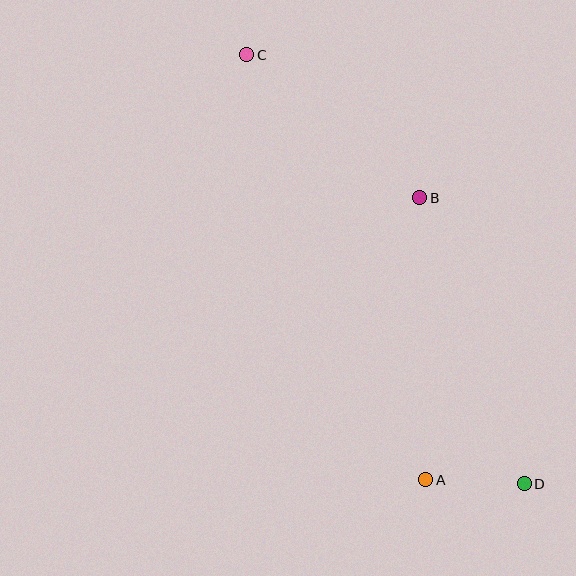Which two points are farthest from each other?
Points C and D are farthest from each other.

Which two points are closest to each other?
Points A and D are closest to each other.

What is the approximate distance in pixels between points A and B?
The distance between A and B is approximately 282 pixels.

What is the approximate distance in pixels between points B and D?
The distance between B and D is approximately 304 pixels.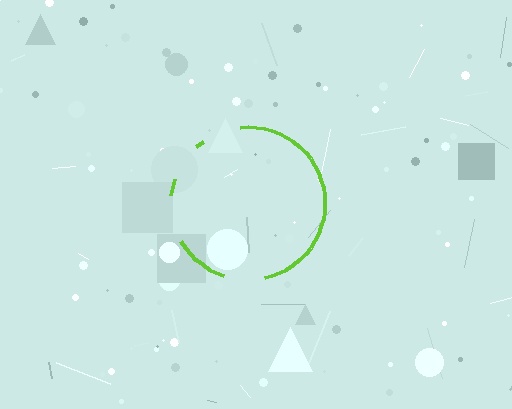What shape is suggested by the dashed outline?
The dashed outline suggests a circle.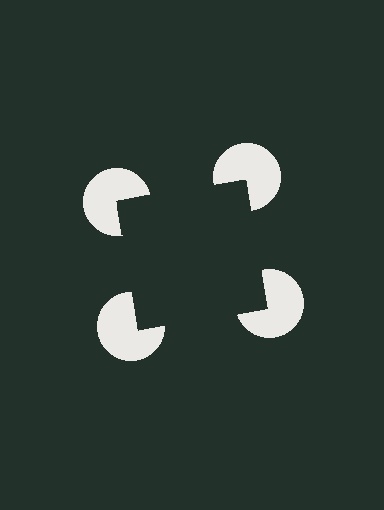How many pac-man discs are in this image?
There are 4 — one at each vertex of the illusory square.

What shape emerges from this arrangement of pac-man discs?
An illusory square — its edges are inferred from the aligned wedge cuts in the pac-man discs, not physically drawn.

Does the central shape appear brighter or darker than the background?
It typically appears slightly darker than the background, even though no actual brightness change is drawn.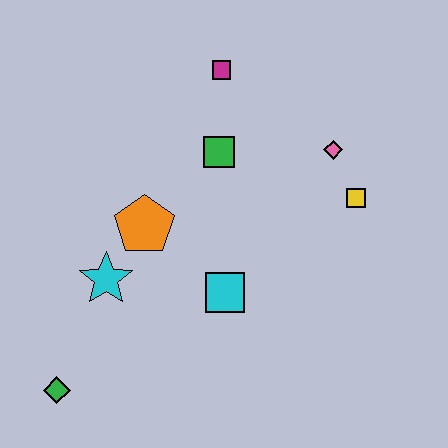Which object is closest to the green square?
The magenta square is closest to the green square.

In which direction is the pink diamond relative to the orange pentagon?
The pink diamond is to the right of the orange pentagon.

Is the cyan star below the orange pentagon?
Yes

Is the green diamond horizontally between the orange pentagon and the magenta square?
No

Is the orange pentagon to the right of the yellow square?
No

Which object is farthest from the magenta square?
The green diamond is farthest from the magenta square.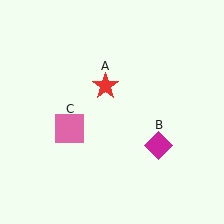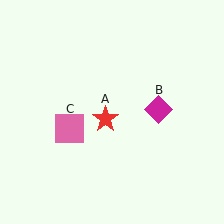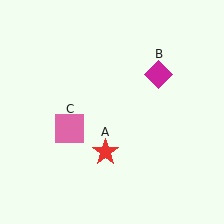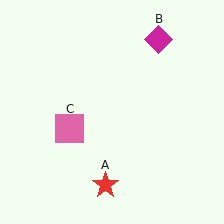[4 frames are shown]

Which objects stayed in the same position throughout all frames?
Pink square (object C) remained stationary.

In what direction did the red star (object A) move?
The red star (object A) moved down.